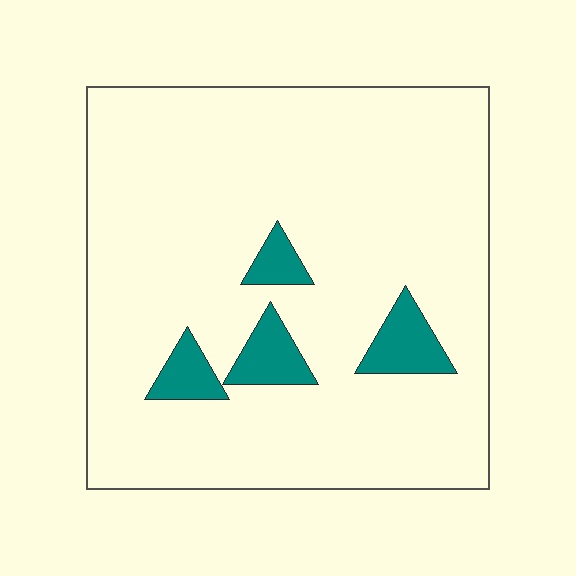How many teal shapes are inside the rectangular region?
4.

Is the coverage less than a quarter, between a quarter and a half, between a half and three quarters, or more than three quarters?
Less than a quarter.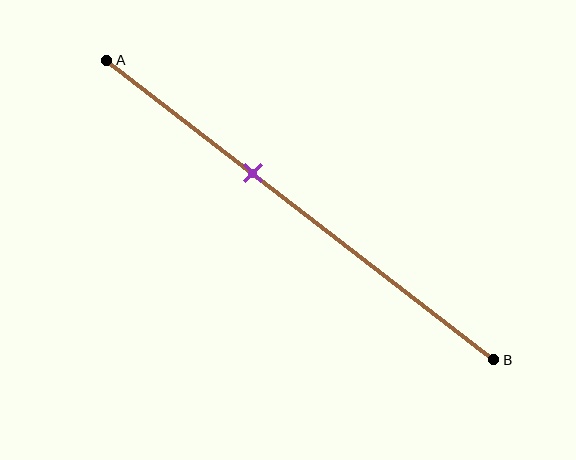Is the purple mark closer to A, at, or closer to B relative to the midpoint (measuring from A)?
The purple mark is closer to point A than the midpoint of segment AB.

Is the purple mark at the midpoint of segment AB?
No, the mark is at about 40% from A, not at the 50% midpoint.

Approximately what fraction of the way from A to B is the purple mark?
The purple mark is approximately 40% of the way from A to B.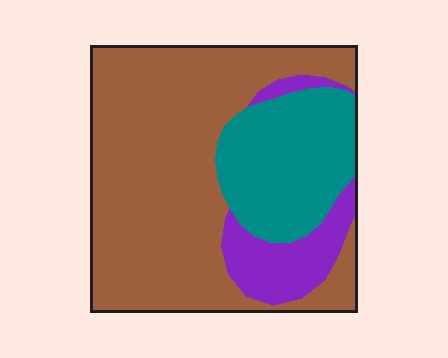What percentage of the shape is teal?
Teal covers around 25% of the shape.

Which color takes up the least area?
Purple, at roughly 15%.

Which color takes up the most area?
Brown, at roughly 65%.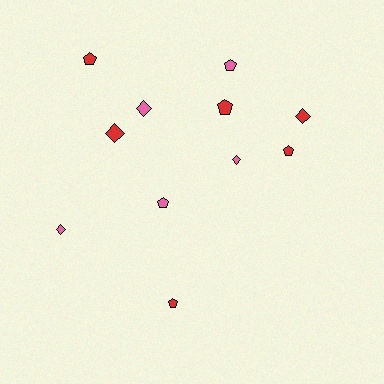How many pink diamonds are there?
There are 3 pink diamonds.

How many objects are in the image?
There are 11 objects.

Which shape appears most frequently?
Pentagon, with 6 objects.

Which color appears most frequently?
Red, with 6 objects.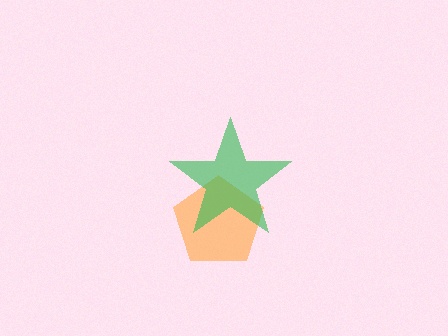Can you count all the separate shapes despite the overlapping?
Yes, there are 2 separate shapes.